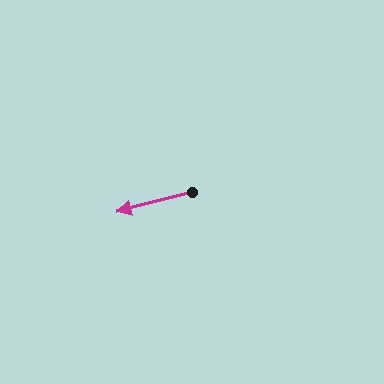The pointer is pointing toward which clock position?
Roughly 9 o'clock.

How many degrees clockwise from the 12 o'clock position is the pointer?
Approximately 256 degrees.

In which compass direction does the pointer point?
West.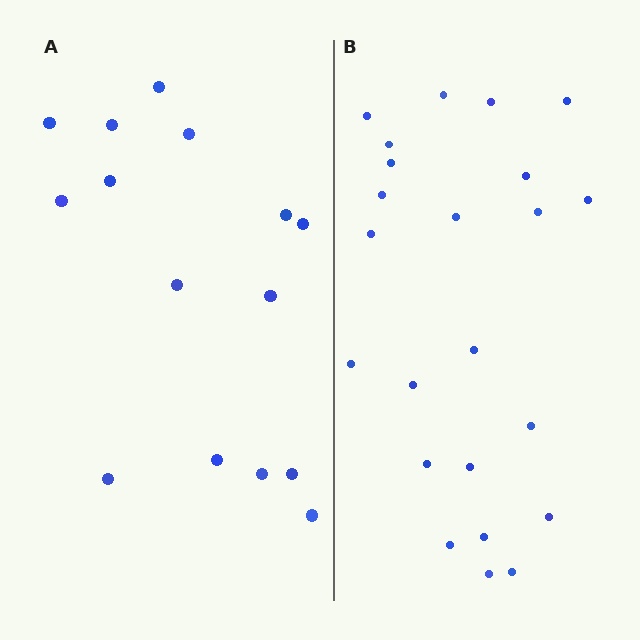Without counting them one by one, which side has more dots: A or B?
Region B (the right region) has more dots.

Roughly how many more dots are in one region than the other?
Region B has roughly 8 or so more dots than region A.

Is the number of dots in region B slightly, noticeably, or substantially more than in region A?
Region B has substantially more. The ratio is roughly 1.5 to 1.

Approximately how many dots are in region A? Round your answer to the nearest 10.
About 20 dots. (The exact count is 15, which rounds to 20.)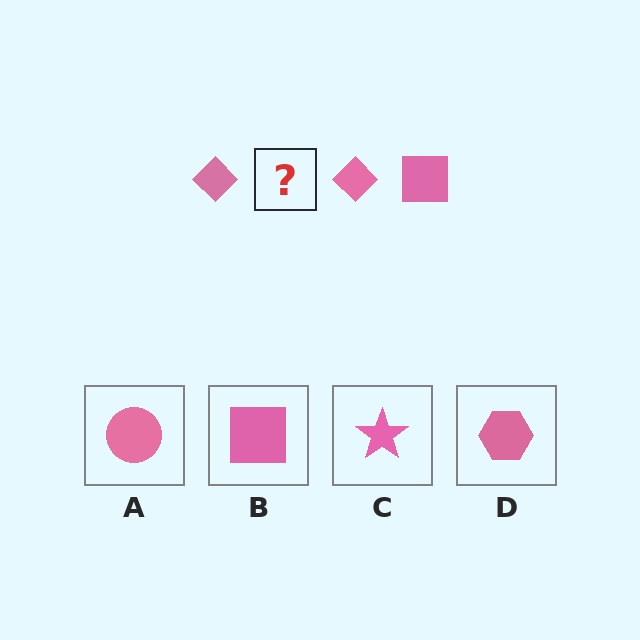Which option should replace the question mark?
Option B.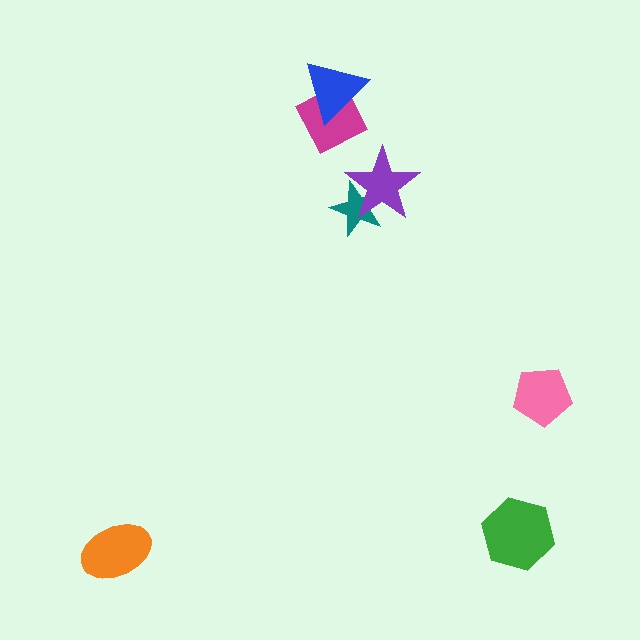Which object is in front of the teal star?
The purple star is in front of the teal star.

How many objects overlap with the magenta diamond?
1 object overlaps with the magenta diamond.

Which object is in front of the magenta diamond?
The blue triangle is in front of the magenta diamond.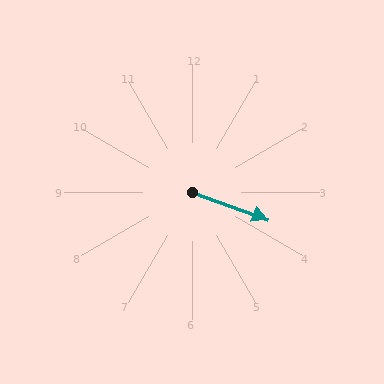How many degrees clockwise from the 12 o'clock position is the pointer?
Approximately 110 degrees.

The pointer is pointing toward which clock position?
Roughly 4 o'clock.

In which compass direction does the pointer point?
East.